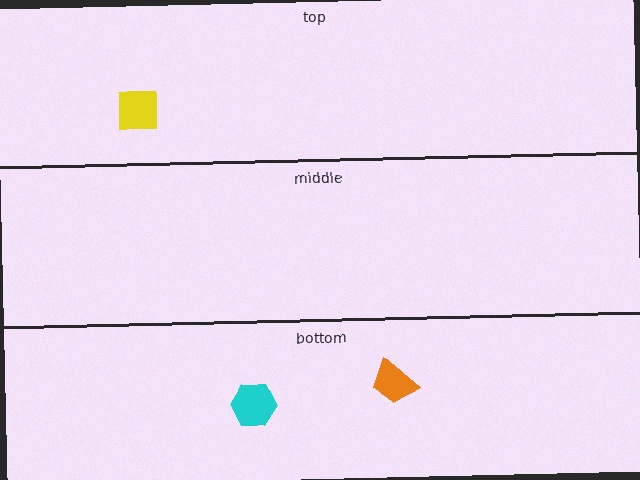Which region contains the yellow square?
The top region.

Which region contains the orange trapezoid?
The bottom region.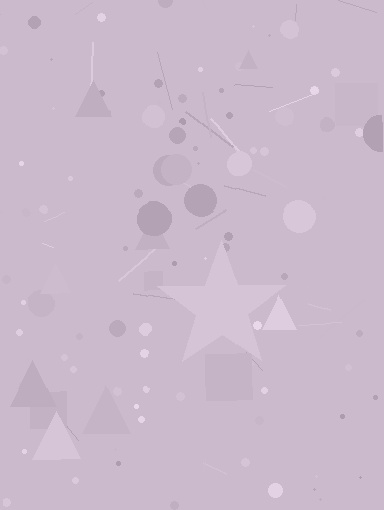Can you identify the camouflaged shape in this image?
The camouflaged shape is a star.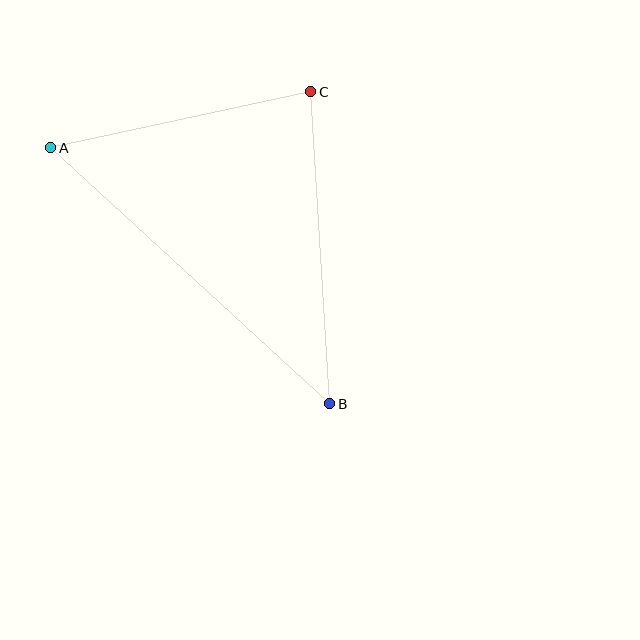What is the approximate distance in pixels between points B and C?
The distance between B and C is approximately 312 pixels.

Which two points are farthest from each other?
Points A and B are farthest from each other.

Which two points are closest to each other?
Points A and C are closest to each other.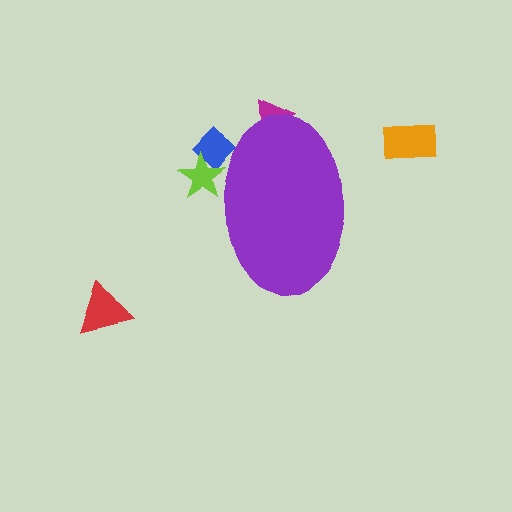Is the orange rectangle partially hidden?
No, the orange rectangle is fully visible.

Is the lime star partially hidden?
Yes, the lime star is partially hidden behind the purple ellipse.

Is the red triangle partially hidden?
No, the red triangle is fully visible.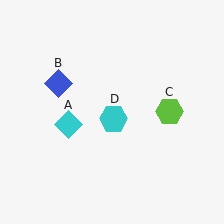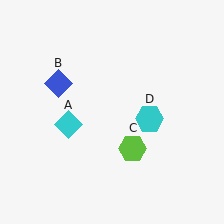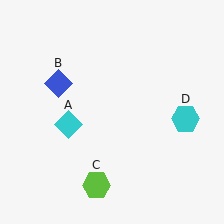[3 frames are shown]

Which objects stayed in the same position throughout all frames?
Cyan diamond (object A) and blue diamond (object B) remained stationary.